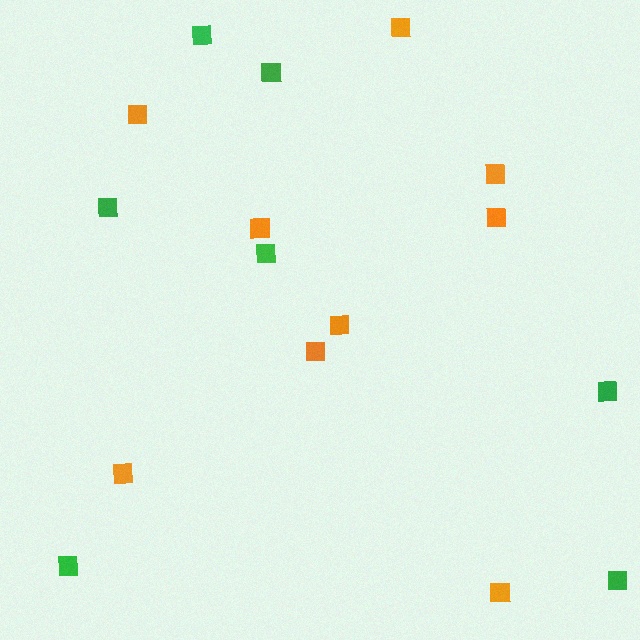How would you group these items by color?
There are 2 groups: one group of orange squares (9) and one group of green squares (7).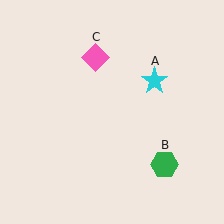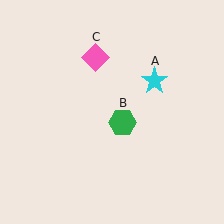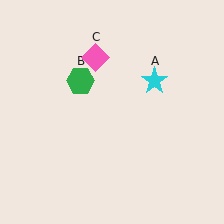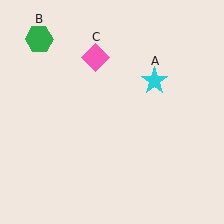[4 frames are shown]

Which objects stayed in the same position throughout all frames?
Cyan star (object A) and pink diamond (object C) remained stationary.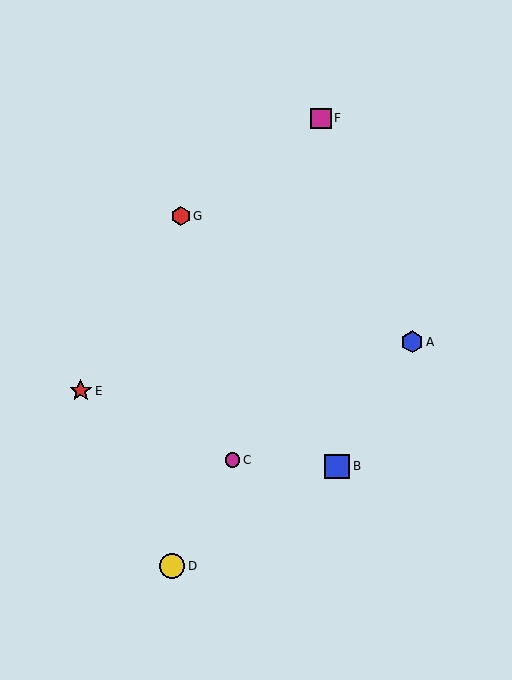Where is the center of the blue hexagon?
The center of the blue hexagon is at (412, 342).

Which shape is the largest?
The yellow circle (labeled D) is the largest.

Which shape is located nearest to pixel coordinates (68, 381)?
The red star (labeled E) at (81, 391) is nearest to that location.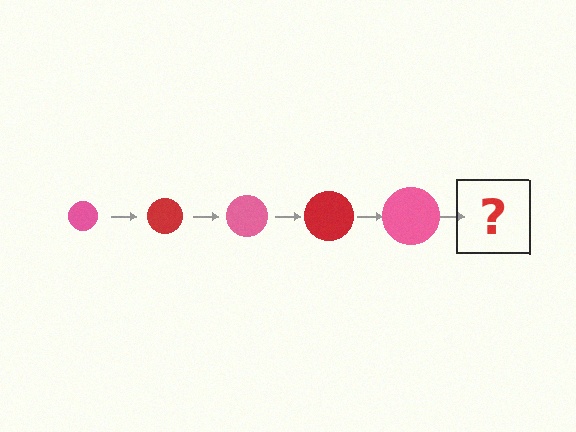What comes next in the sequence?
The next element should be a red circle, larger than the previous one.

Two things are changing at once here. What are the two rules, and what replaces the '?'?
The two rules are that the circle grows larger each step and the color cycles through pink and red. The '?' should be a red circle, larger than the previous one.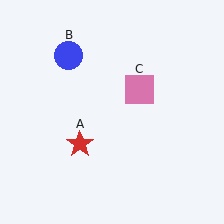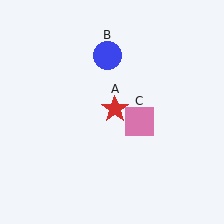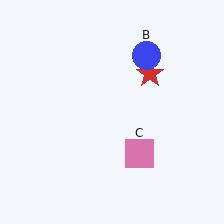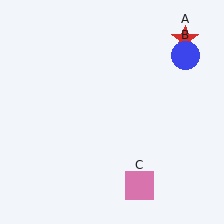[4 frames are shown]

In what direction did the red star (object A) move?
The red star (object A) moved up and to the right.